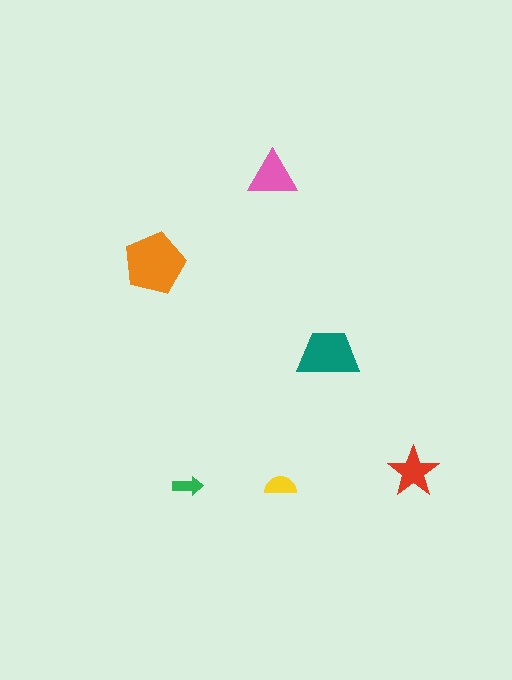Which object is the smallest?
The green arrow.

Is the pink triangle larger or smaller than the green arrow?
Larger.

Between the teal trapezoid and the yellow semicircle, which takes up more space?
The teal trapezoid.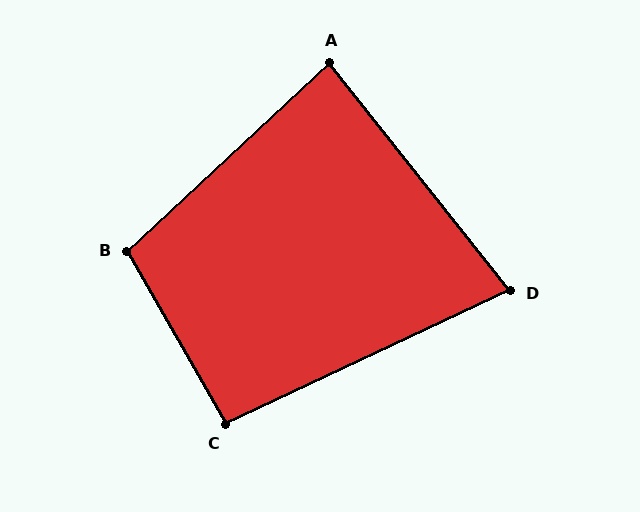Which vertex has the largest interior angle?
B, at approximately 103 degrees.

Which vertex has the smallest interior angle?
D, at approximately 77 degrees.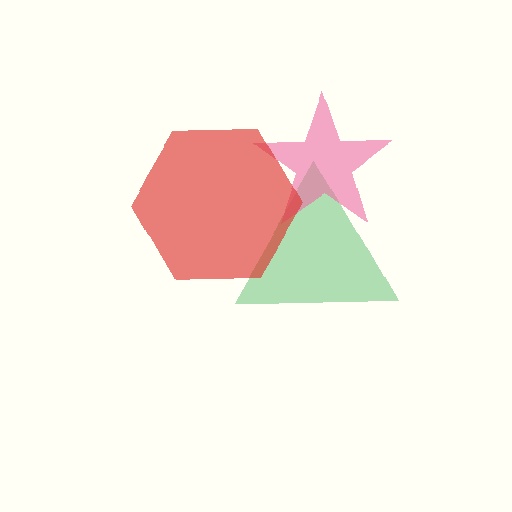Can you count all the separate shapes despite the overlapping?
Yes, there are 3 separate shapes.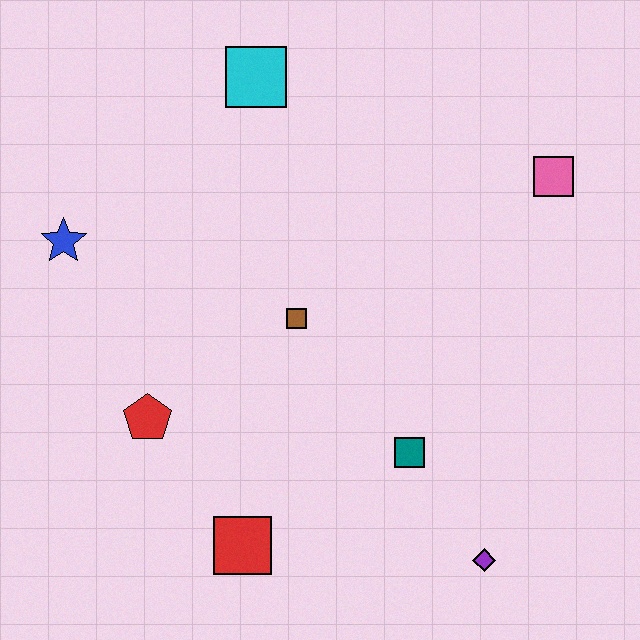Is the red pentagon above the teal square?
Yes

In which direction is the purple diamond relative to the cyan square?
The purple diamond is below the cyan square.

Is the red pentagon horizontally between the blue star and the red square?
Yes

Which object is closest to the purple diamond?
The teal square is closest to the purple diamond.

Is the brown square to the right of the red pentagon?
Yes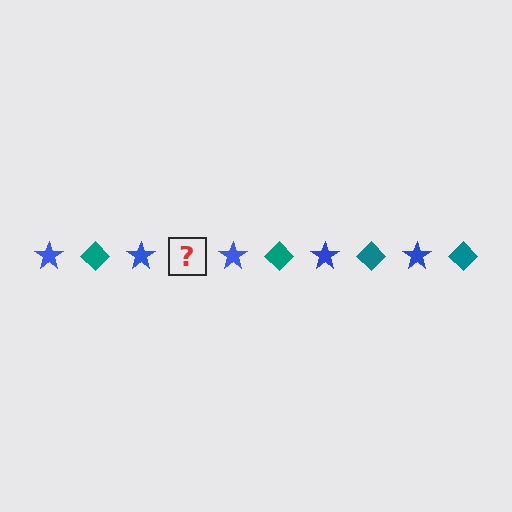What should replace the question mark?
The question mark should be replaced with a teal diamond.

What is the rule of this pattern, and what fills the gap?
The rule is that the pattern alternates between blue star and teal diamond. The gap should be filled with a teal diamond.